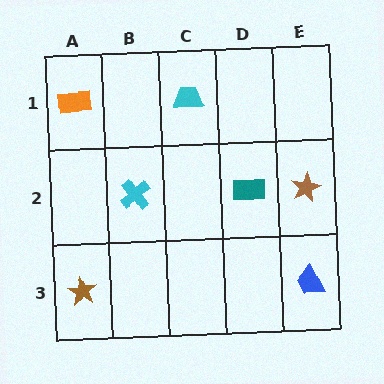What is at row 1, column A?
An orange rectangle.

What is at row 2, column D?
A teal rectangle.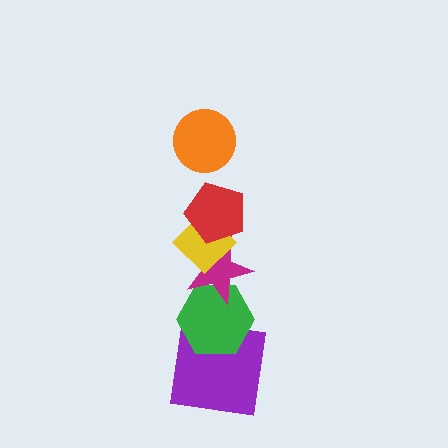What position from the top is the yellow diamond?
The yellow diamond is 3rd from the top.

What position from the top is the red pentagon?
The red pentagon is 2nd from the top.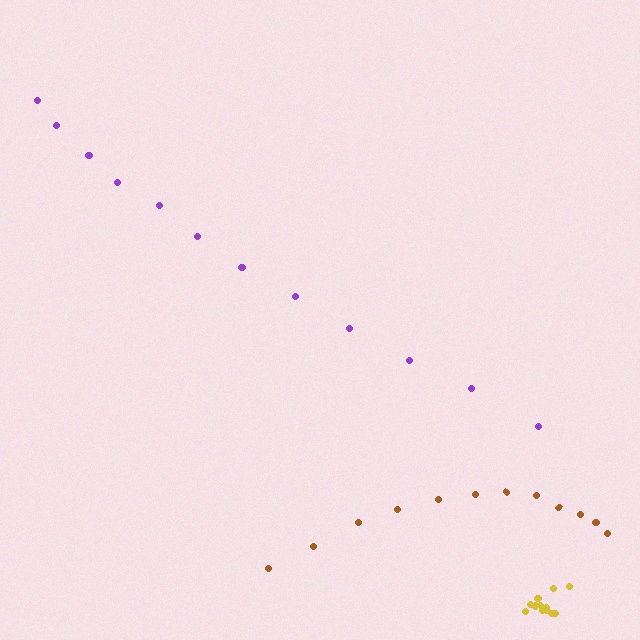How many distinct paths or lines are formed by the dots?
There are 3 distinct paths.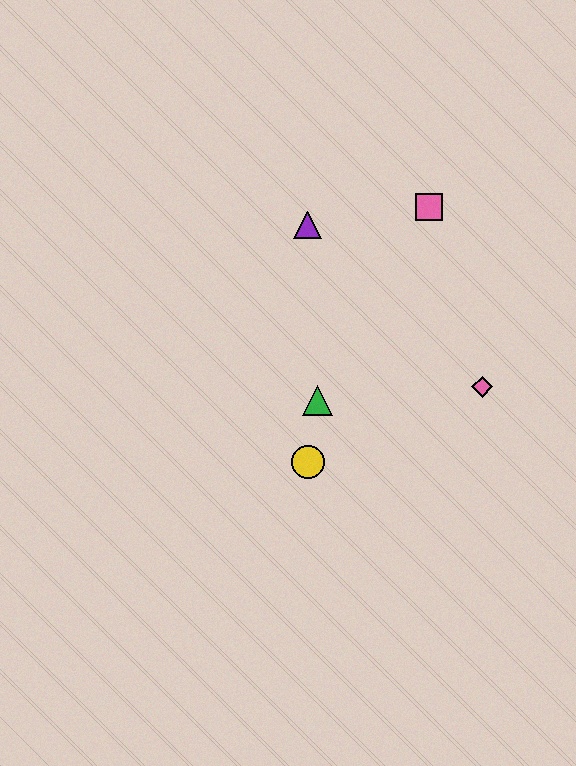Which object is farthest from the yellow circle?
The pink square is farthest from the yellow circle.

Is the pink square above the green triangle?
Yes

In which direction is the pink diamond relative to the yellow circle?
The pink diamond is to the right of the yellow circle.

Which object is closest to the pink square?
The purple triangle is closest to the pink square.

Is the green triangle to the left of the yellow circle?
No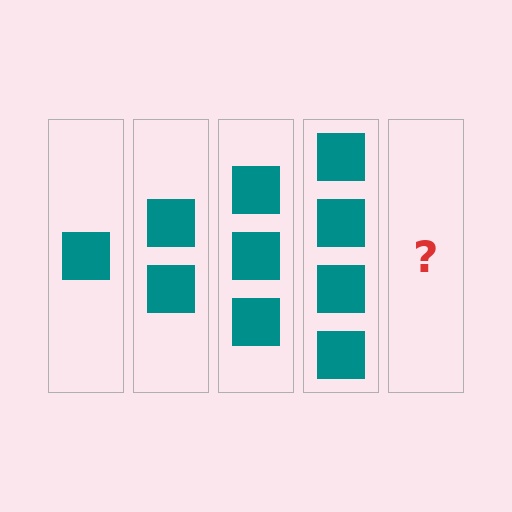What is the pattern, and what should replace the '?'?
The pattern is that each step adds one more square. The '?' should be 5 squares.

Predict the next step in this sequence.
The next step is 5 squares.